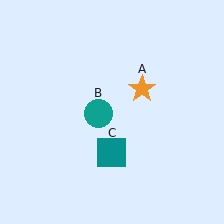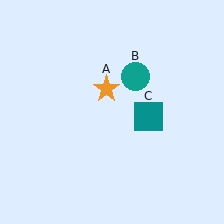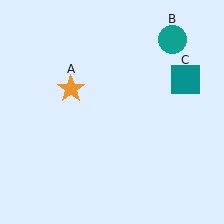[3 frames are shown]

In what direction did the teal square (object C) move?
The teal square (object C) moved up and to the right.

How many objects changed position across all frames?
3 objects changed position: orange star (object A), teal circle (object B), teal square (object C).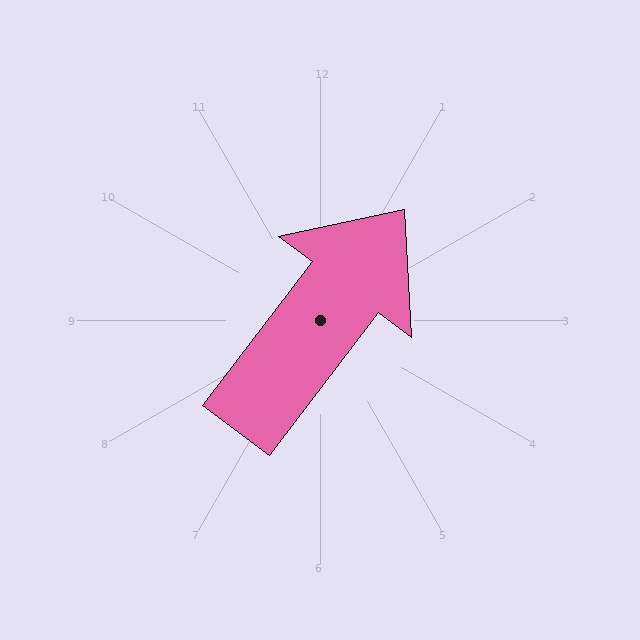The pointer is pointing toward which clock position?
Roughly 1 o'clock.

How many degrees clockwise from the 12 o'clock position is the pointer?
Approximately 37 degrees.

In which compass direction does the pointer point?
Northeast.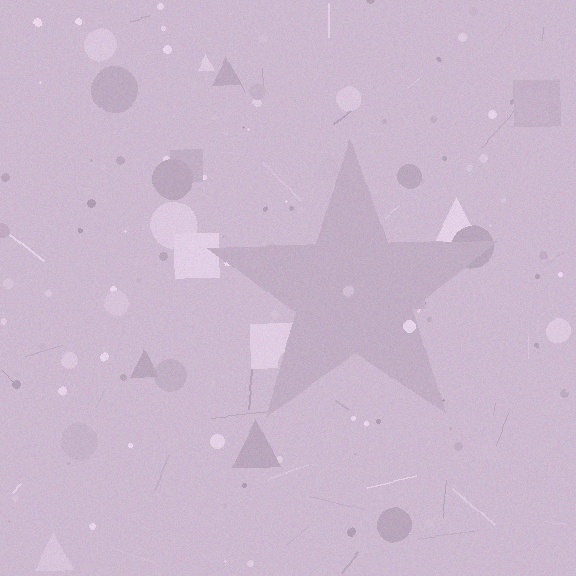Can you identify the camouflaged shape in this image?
The camouflaged shape is a star.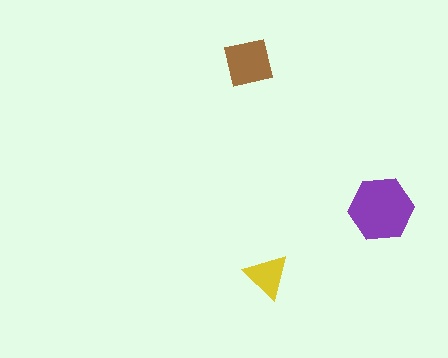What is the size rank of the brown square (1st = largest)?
2nd.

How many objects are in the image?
There are 3 objects in the image.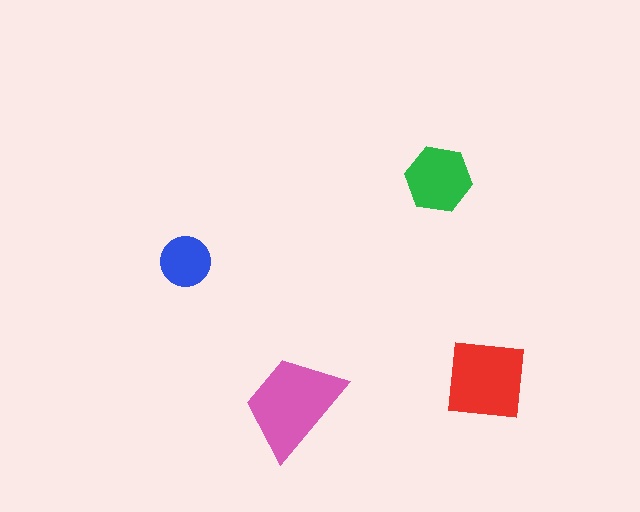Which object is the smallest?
The blue circle.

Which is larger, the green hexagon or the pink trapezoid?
The pink trapezoid.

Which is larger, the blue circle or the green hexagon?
The green hexagon.